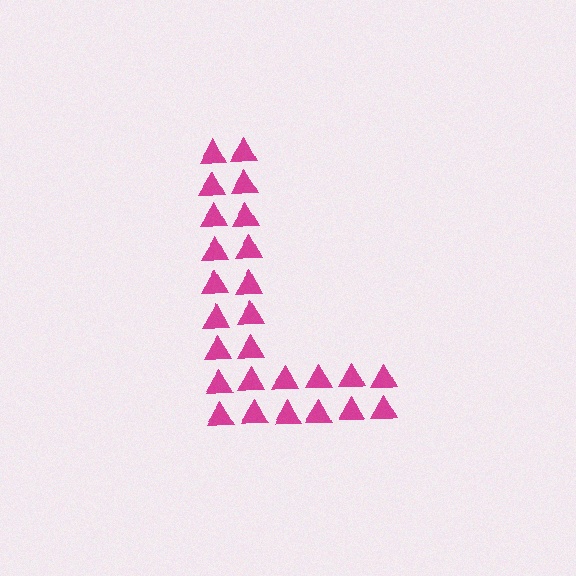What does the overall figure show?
The overall figure shows the letter L.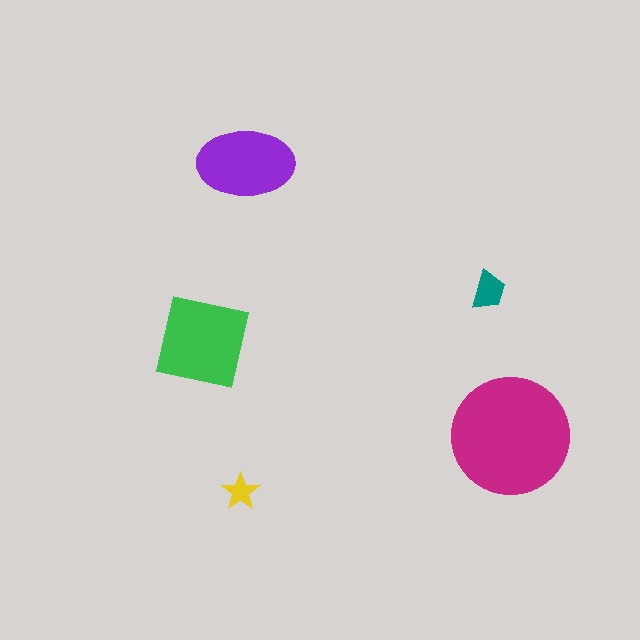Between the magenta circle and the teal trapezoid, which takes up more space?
The magenta circle.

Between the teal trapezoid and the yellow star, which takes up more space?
The teal trapezoid.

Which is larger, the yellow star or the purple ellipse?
The purple ellipse.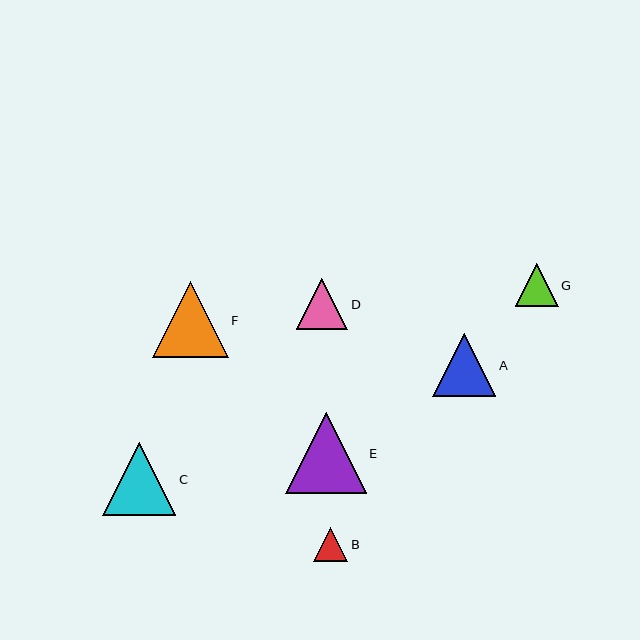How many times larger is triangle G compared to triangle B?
Triangle G is approximately 1.3 times the size of triangle B.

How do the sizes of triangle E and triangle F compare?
Triangle E and triangle F are approximately the same size.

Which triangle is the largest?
Triangle E is the largest with a size of approximately 80 pixels.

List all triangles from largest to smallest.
From largest to smallest: E, F, C, A, D, G, B.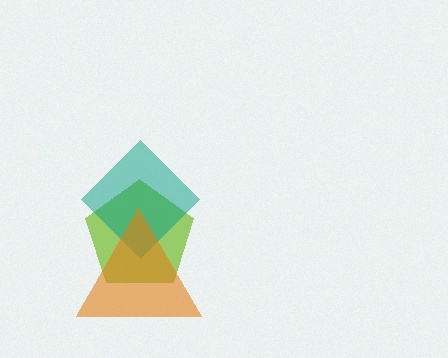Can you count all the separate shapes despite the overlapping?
Yes, there are 3 separate shapes.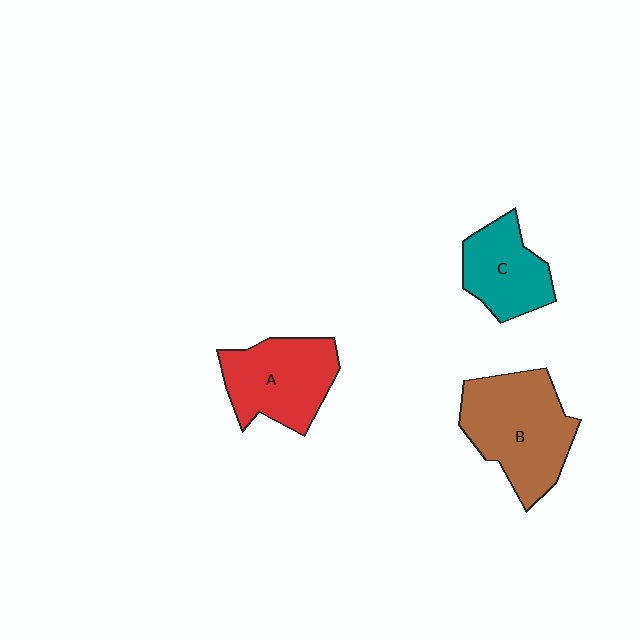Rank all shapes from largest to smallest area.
From largest to smallest: B (brown), A (red), C (teal).